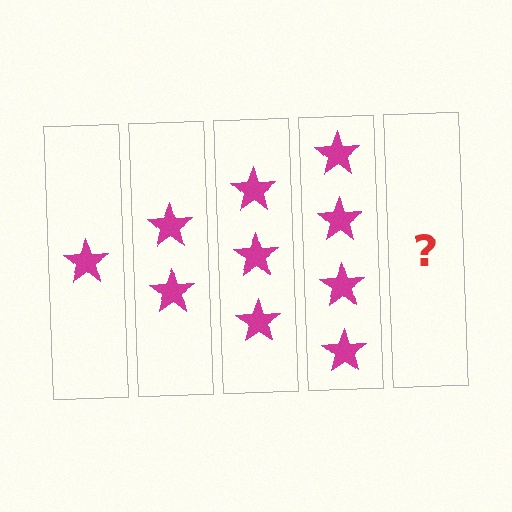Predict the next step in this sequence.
The next step is 5 stars.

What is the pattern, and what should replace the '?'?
The pattern is that each step adds one more star. The '?' should be 5 stars.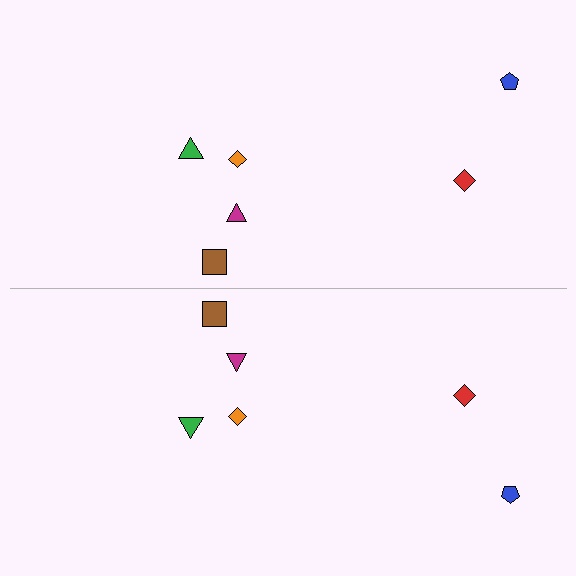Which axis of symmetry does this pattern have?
The pattern has a horizontal axis of symmetry running through the center of the image.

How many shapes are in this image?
There are 12 shapes in this image.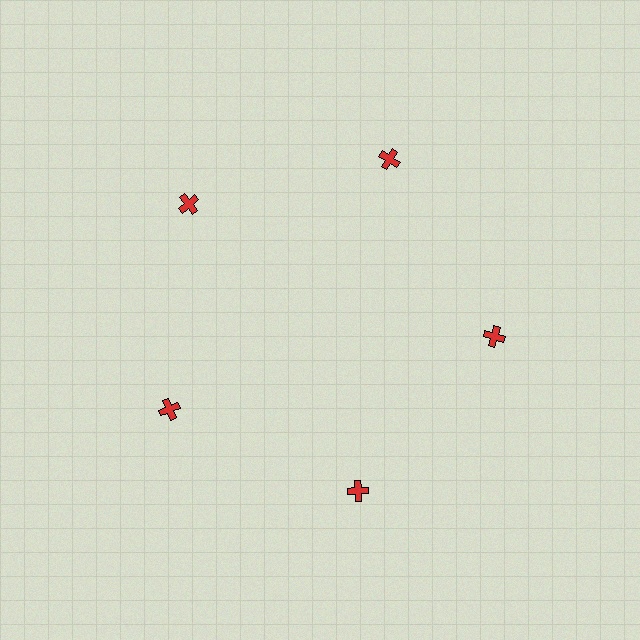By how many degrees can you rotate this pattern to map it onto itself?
The pattern maps onto itself every 72 degrees of rotation.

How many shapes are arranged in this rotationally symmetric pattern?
There are 5 shapes, arranged in 5 groups of 1.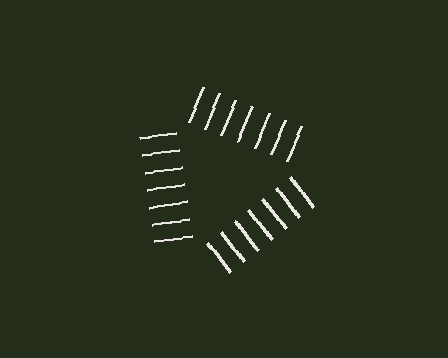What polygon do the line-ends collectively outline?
An illusory triangle — the line segments terminate on its edges but no continuous stroke is drawn.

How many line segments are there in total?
21 — 7 along each of the 3 edges.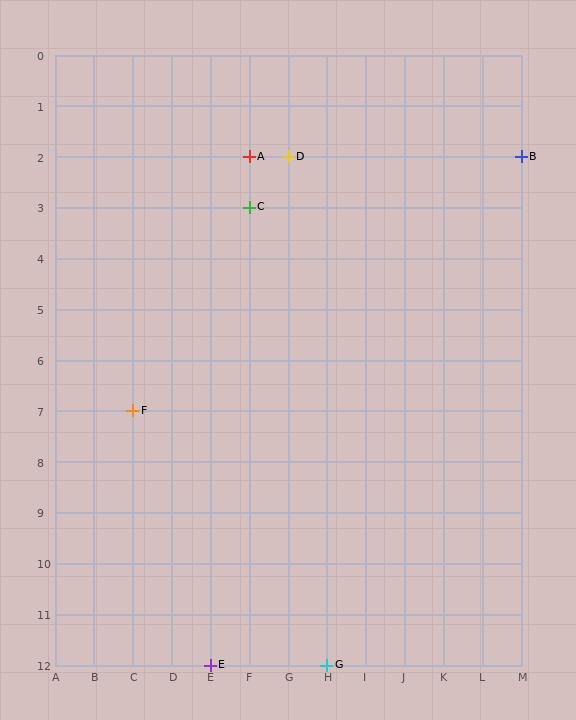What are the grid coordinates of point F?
Point F is at grid coordinates (C, 7).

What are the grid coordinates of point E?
Point E is at grid coordinates (E, 12).